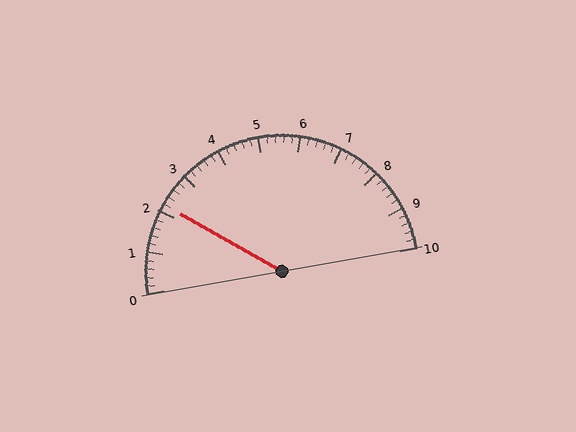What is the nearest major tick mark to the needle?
The nearest major tick mark is 2.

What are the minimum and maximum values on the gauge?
The gauge ranges from 0 to 10.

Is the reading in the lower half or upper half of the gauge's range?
The reading is in the lower half of the range (0 to 10).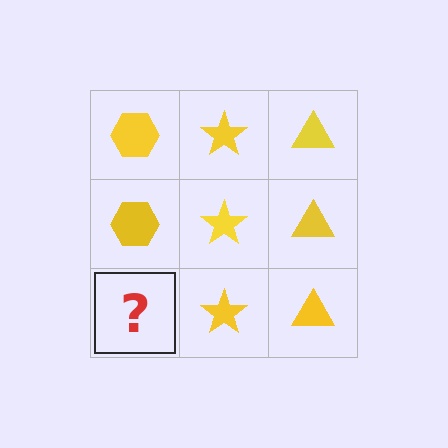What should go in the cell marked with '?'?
The missing cell should contain a yellow hexagon.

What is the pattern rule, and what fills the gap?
The rule is that each column has a consistent shape. The gap should be filled with a yellow hexagon.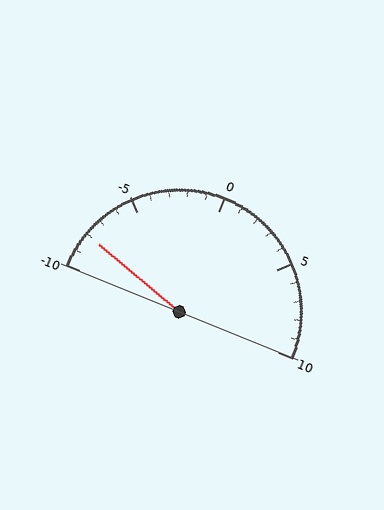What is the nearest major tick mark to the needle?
The nearest major tick mark is -10.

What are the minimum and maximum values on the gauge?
The gauge ranges from -10 to 10.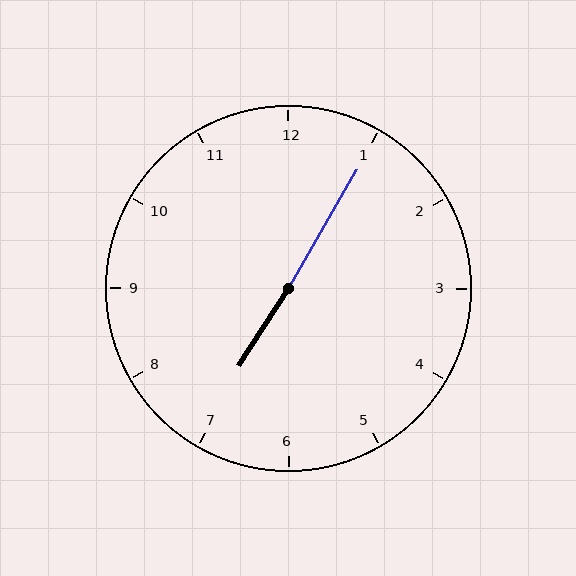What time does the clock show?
7:05.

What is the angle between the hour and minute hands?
Approximately 178 degrees.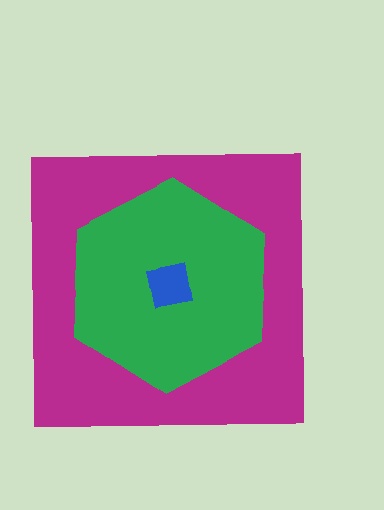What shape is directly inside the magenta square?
The green hexagon.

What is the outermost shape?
The magenta square.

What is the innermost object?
The blue square.